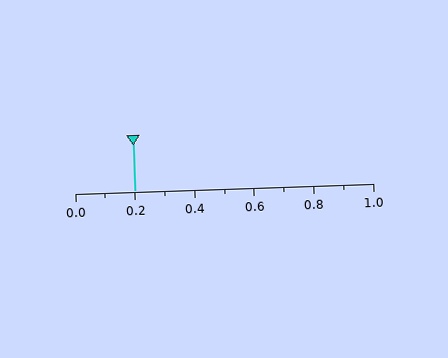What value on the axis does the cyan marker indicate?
The marker indicates approximately 0.2.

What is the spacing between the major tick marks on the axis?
The major ticks are spaced 0.2 apart.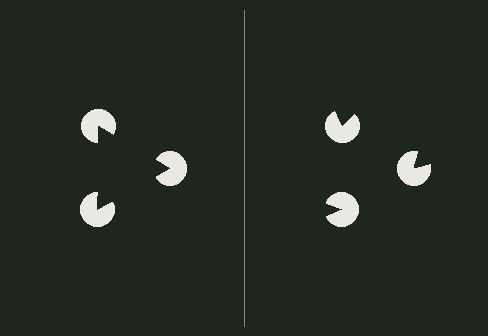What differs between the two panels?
The pac-man discs are positioned identically on both sides; only the wedge orientations differ. On the left they align to a triangle; on the right they are misaligned.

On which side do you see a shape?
An illusory triangle appears on the left side. On the right side the wedge cuts are rotated, so no coherent shape forms.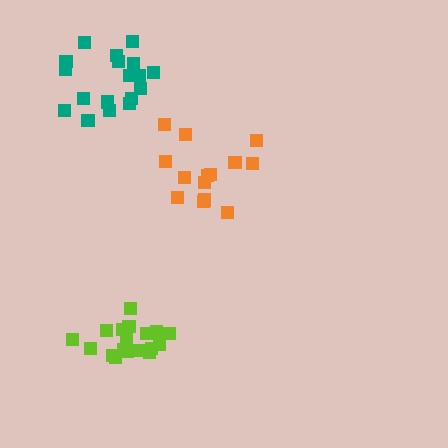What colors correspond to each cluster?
The clusters are colored: orange, lime, teal.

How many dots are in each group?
Group 1: 14 dots, Group 2: 18 dots, Group 3: 18 dots (50 total).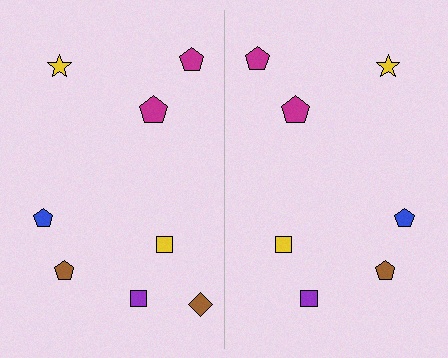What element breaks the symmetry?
A brown diamond is missing from the right side.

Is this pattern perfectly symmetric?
No, the pattern is not perfectly symmetric. A brown diamond is missing from the right side.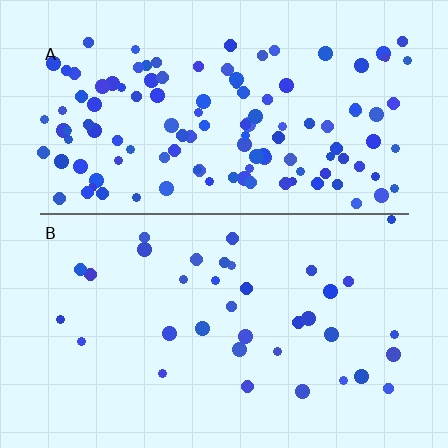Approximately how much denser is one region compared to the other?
Approximately 3.3× — region A over region B.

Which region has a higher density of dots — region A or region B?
A (the top).